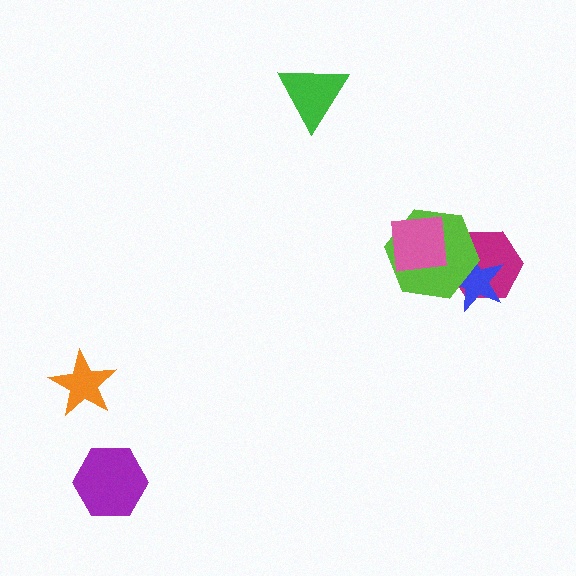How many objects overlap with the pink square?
1 object overlaps with the pink square.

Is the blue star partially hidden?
Yes, it is partially covered by another shape.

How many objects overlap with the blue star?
2 objects overlap with the blue star.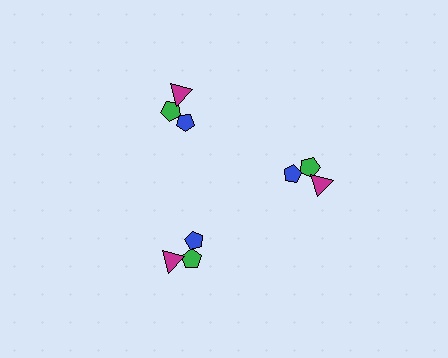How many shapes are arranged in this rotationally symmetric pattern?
There are 9 shapes, arranged in 3 groups of 3.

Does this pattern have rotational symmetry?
Yes, this pattern has 3-fold rotational symmetry. It looks the same after rotating 120 degrees around the center.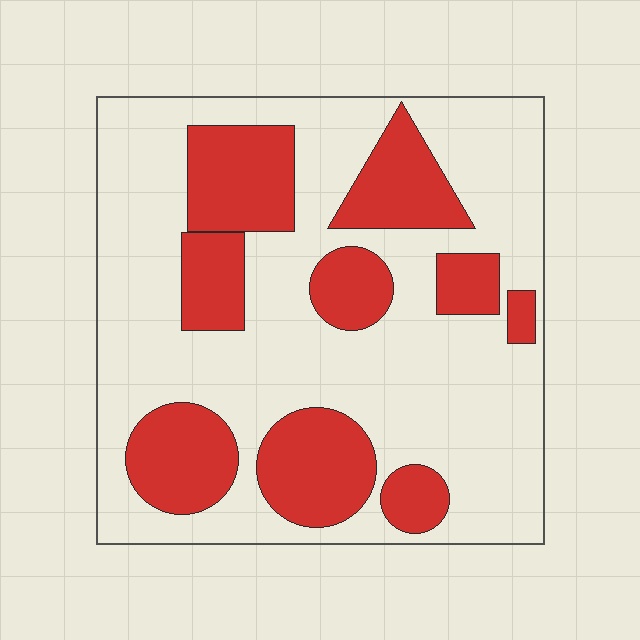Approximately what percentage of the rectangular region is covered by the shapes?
Approximately 30%.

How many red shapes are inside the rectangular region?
9.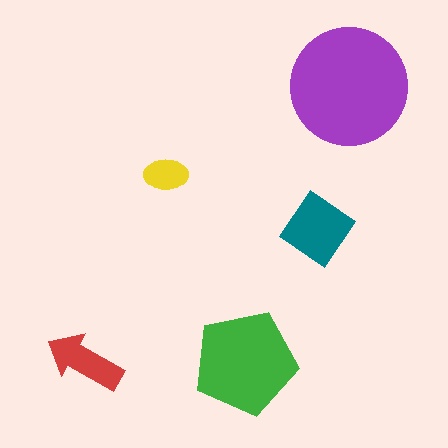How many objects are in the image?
There are 5 objects in the image.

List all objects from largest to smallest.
The purple circle, the green pentagon, the teal diamond, the red arrow, the yellow ellipse.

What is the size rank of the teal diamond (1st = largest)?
3rd.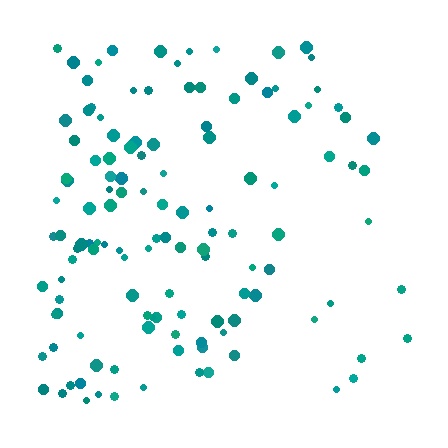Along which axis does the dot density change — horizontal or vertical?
Horizontal.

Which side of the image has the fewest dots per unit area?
The right.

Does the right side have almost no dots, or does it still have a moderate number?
Still a moderate number, just noticeably fewer than the left.